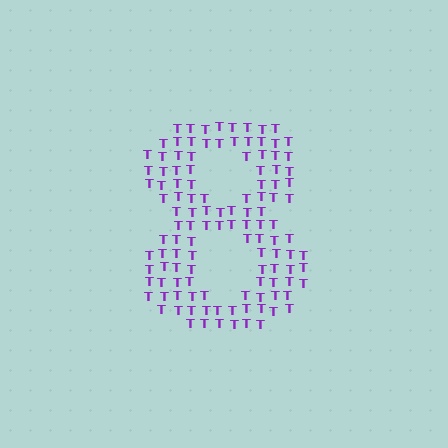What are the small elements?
The small elements are letter T's.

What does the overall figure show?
The overall figure shows the digit 8.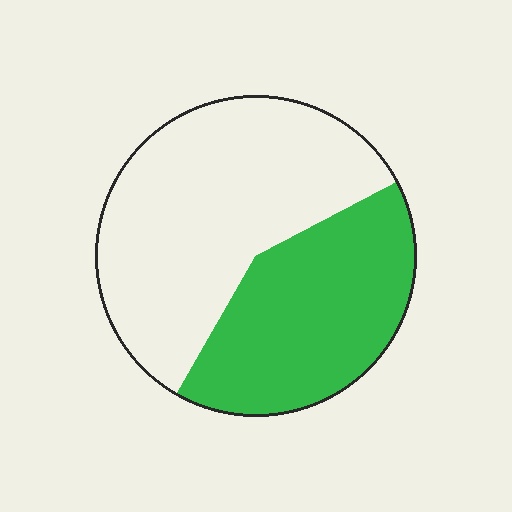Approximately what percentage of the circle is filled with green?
Approximately 40%.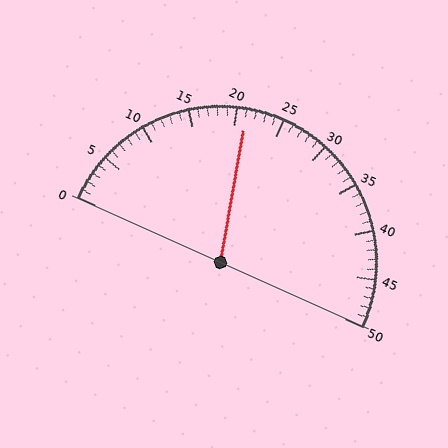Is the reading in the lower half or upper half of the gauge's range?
The reading is in the lower half of the range (0 to 50).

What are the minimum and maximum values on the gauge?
The gauge ranges from 0 to 50.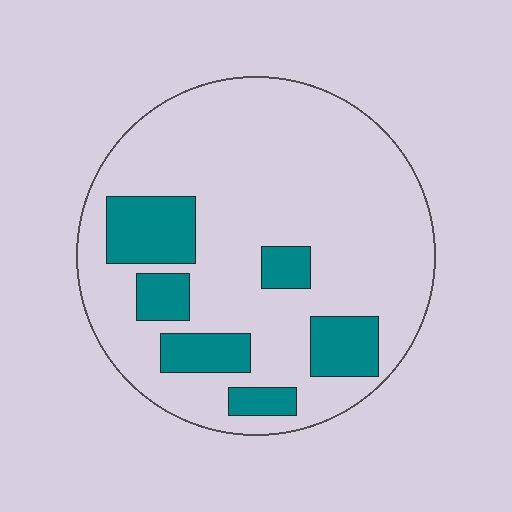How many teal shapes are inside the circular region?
6.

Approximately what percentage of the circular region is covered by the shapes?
Approximately 20%.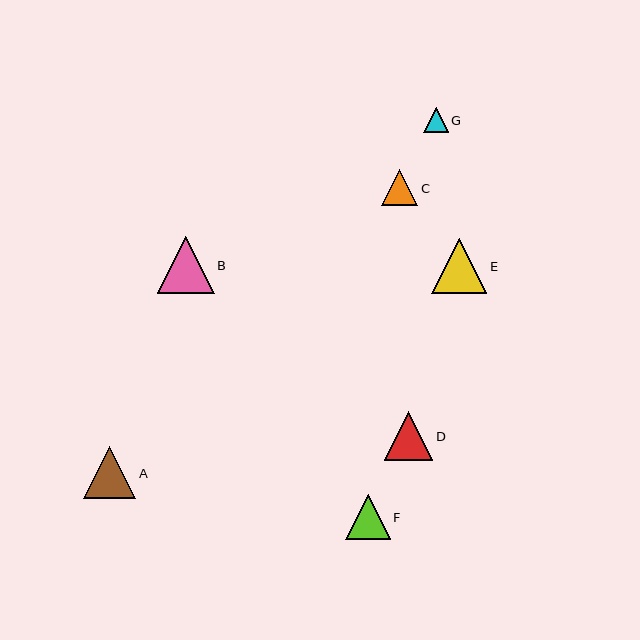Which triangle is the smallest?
Triangle G is the smallest with a size of approximately 25 pixels.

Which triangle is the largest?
Triangle B is the largest with a size of approximately 57 pixels.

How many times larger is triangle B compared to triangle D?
Triangle B is approximately 1.2 times the size of triangle D.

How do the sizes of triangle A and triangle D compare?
Triangle A and triangle D are approximately the same size.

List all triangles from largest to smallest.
From largest to smallest: B, E, A, D, F, C, G.